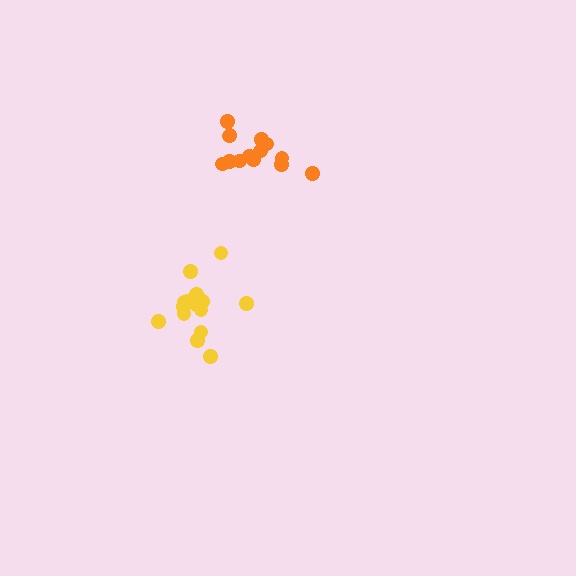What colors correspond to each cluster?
The clusters are colored: yellow, orange.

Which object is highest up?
The orange cluster is topmost.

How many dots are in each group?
Group 1: 15 dots, Group 2: 14 dots (29 total).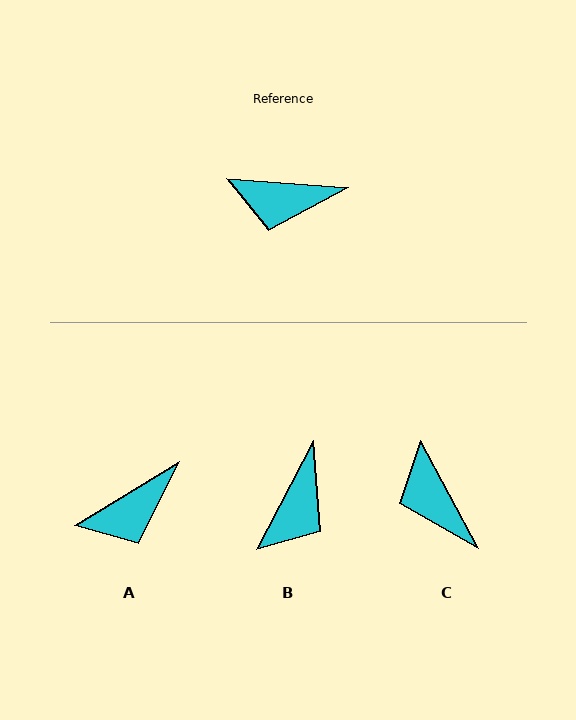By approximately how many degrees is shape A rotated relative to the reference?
Approximately 35 degrees counter-clockwise.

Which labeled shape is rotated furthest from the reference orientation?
B, about 66 degrees away.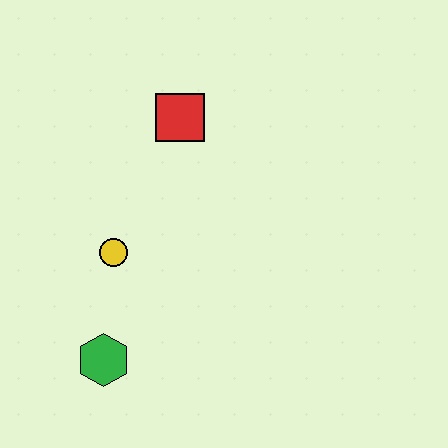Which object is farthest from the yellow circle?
The red square is farthest from the yellow circle.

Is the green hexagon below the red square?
Yes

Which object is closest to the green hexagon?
The yellow circle is closest to the green hexagon.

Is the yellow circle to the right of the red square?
No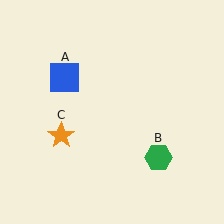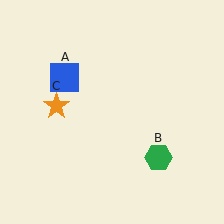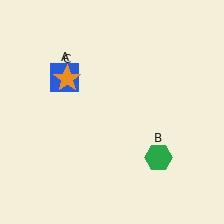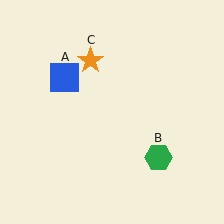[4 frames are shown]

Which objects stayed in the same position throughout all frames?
Blue square (object A) and green hexagon (object B) remained stationary.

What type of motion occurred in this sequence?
The orange star (object C) rotated clockwise around the center of the scene.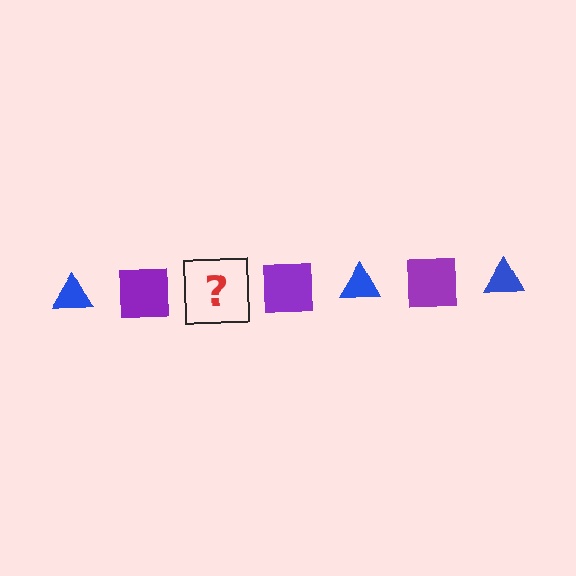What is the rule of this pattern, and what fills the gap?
The rule is that the pattern alternates between blue triangle and purple square. The gap should be filled with a blue triangle.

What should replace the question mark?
The question mark should be replaced with a blue triangle.